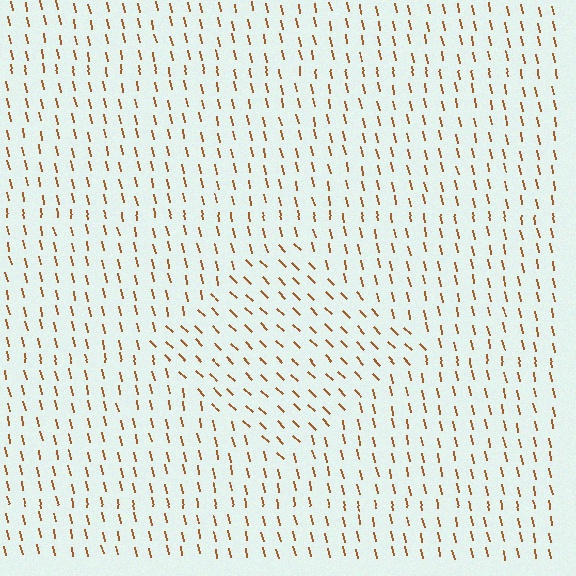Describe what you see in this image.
The image is filled with small brown line segments. A diamond region in the image has lines oriented differently from the surrounding lines, creating a visible texture boundary.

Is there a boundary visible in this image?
Yes, there is a texture boundary formed by a change in line orientation.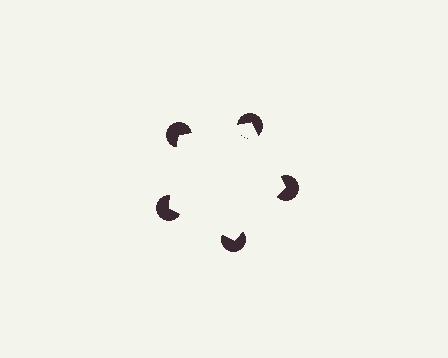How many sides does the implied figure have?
5 sides.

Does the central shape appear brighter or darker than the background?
It typically appears slightly brighter than the background, even though no actual brightness change is drawn.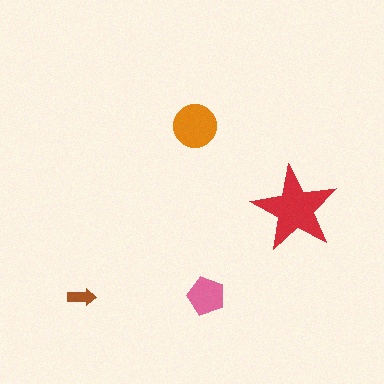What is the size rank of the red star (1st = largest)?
1st.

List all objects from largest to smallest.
The red star, the orange circle, the pink pentagon, the brown arrow.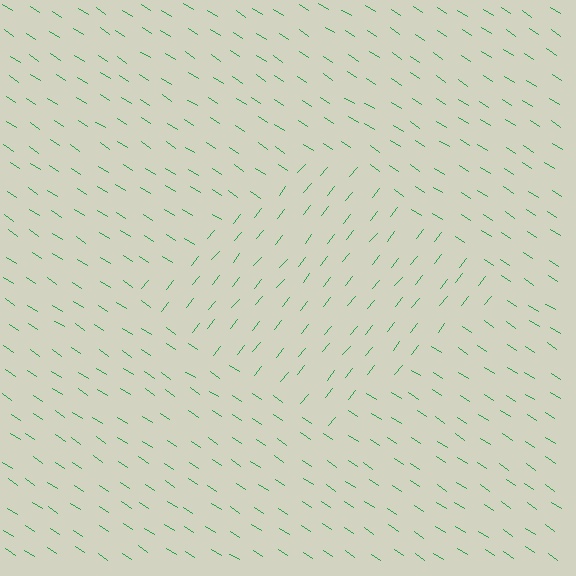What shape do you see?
I see a diamond.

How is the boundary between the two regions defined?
The boundary is defined purely by a change in line orientation (approximately 84 degrees difference). All lines are the same color and thickness.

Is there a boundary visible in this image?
Yes, there is a texture boundary formed by a change in line orientation.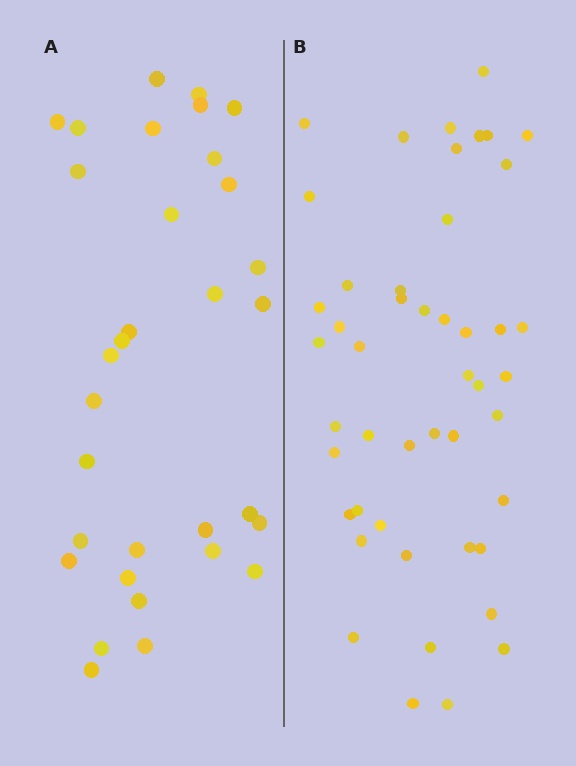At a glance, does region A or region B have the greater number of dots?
Region B (the right region) has more dots.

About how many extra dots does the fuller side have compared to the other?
Region B has approximately 15 more dots than region A.